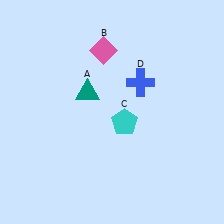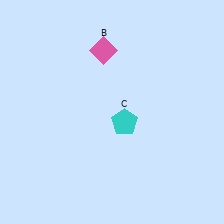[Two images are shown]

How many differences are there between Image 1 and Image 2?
There are 2 differences between the two images.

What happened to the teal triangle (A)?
The teal triangle (A) was removed in Image 2. It was in the top-left area of Image 1.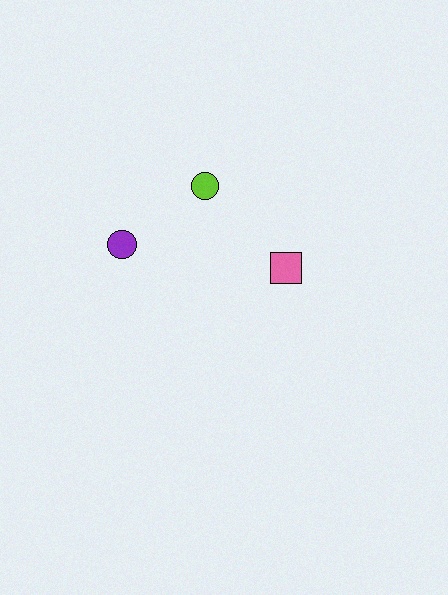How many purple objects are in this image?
There is 1 purple object.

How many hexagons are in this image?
There are no hexagons.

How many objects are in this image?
There are 3 objects.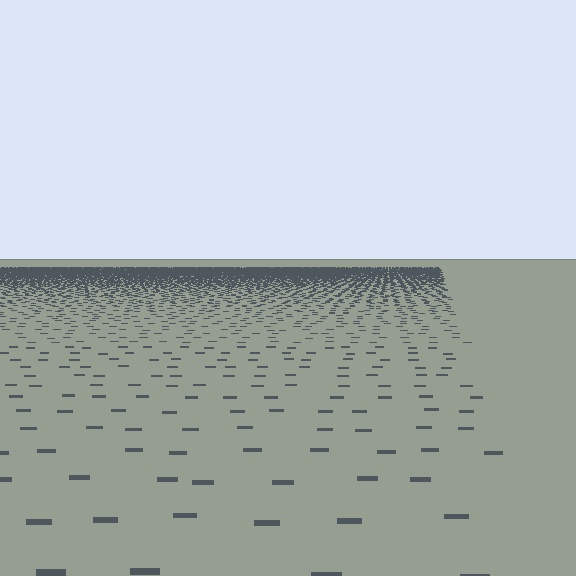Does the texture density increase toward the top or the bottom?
Density increases toward the top.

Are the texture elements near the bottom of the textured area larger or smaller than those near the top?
Larger. Near the bottom, elements are closer to the viewer and appear at a bigger on-screen size.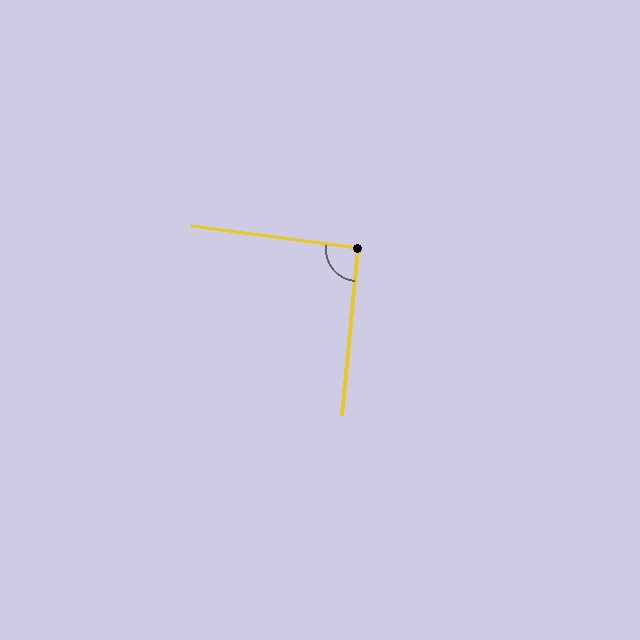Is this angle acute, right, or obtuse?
It is approximately a right angle.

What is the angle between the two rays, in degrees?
Approximately 92 degrees.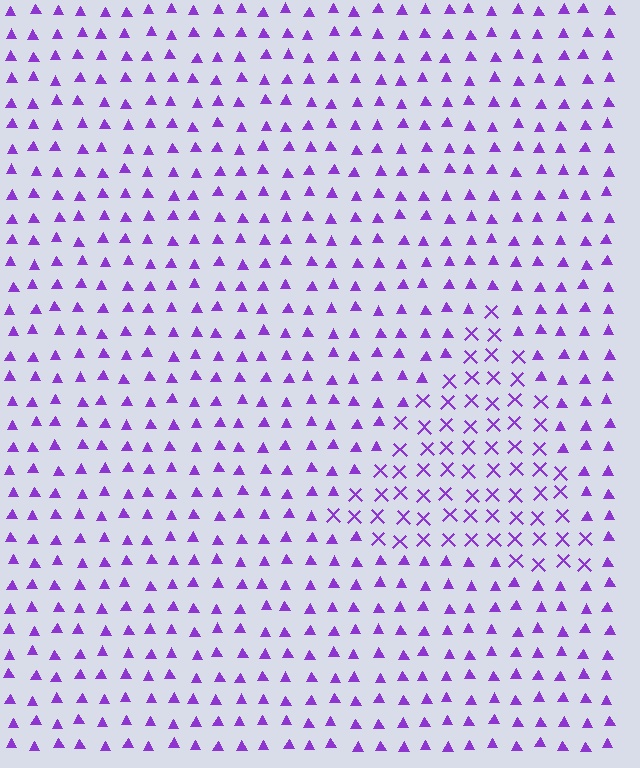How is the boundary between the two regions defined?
The boundary is defined by a change in element shape: X marks inside vs. triangles outside. All elements share the same color and spacing.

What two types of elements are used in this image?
The image uses X marks inside the triangle region and triangles outside it.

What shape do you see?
I see a triangle.